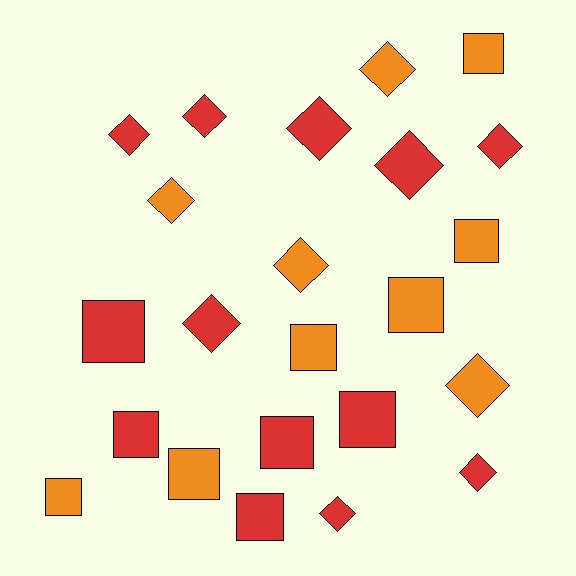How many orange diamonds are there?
There are 4 orange diamonds.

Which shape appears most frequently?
Diamond, with 12 objects.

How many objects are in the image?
There are 23 objects.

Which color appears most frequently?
Red, with 13 objects.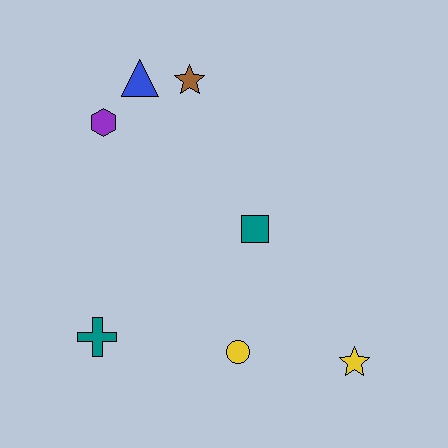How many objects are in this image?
There are 7 objects.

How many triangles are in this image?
There is 1 triangle.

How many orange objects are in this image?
There are no orange objects.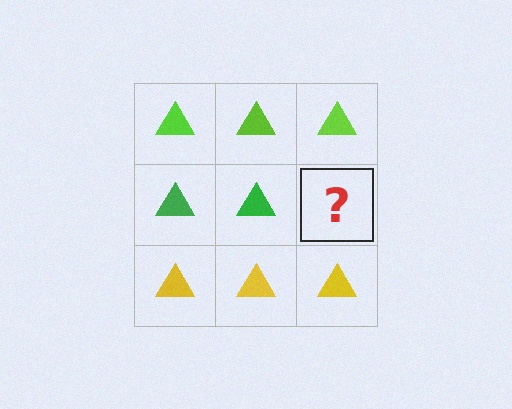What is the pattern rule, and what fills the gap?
The rule is that each row has a consistent color. The gap should be filled with a green triangle.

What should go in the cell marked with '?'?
The missing cell should contain a green triangle.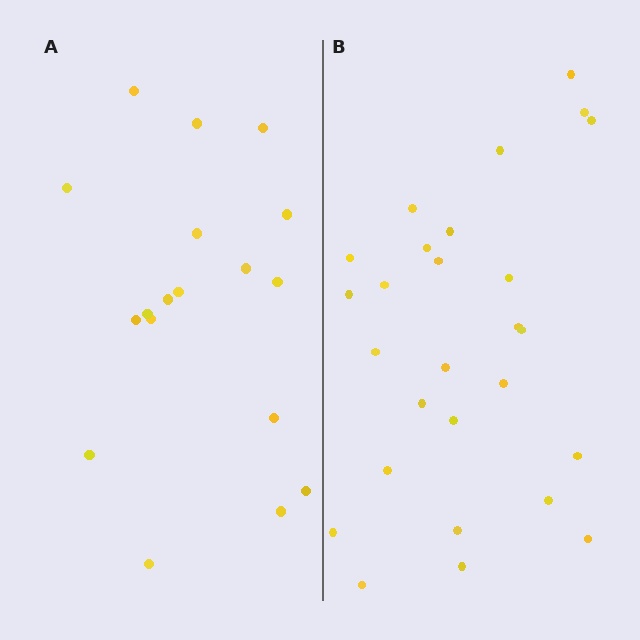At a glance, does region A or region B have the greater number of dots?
Region B (the right region) has more dots.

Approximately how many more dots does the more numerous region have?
Region B has roughly 8 or so more dots than region A.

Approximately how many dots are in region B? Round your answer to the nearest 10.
About 30 dots. (The exact count is 27, which rounds to 30.)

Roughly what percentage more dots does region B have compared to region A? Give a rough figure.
About 50% more.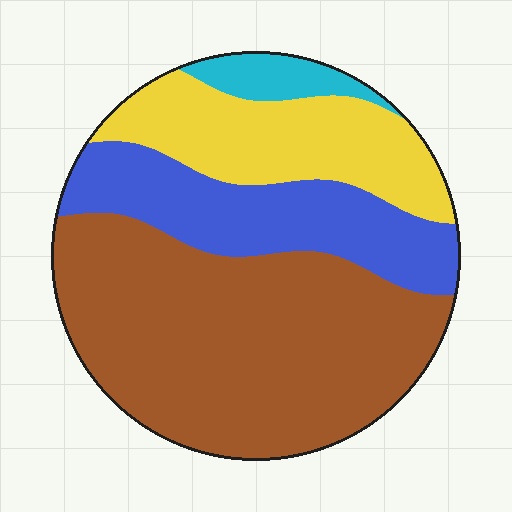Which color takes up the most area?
Brown, at roughly 50%.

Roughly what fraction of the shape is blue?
Blue covers about 20% of the shape.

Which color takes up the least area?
Cyan, at roughly 5%.